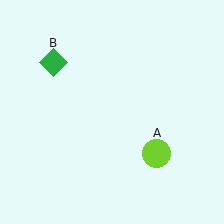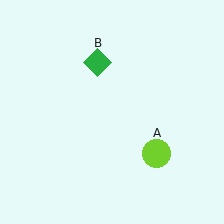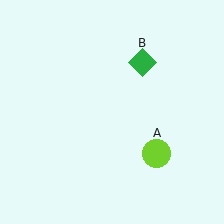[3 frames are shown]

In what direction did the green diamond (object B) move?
The green diamond (object B) moved right.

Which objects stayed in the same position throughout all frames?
Lime circle (object A) remained stationary.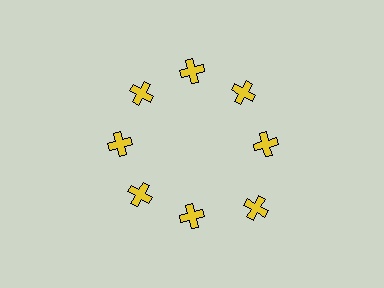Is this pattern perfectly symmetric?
No. The 8 yellow crosses are arranged in a ring, but one element near the 4 o'clock position is pushed outward from the center, breaking the 8-fold rotational symmetry.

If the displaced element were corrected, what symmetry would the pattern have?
It would have 8-fold rotational symmetry — the pattern would map onto itself every 45 degrees.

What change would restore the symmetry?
The symmetry would be restored by moving it inward, back onto the ring so that all 8 crosses sit at equal angles and equal distance from the center.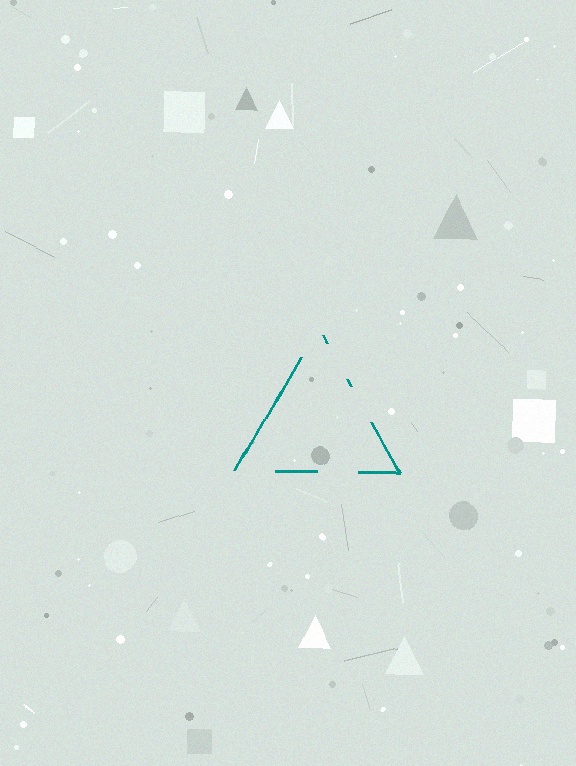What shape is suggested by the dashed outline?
The dashed outline suggests a triangle.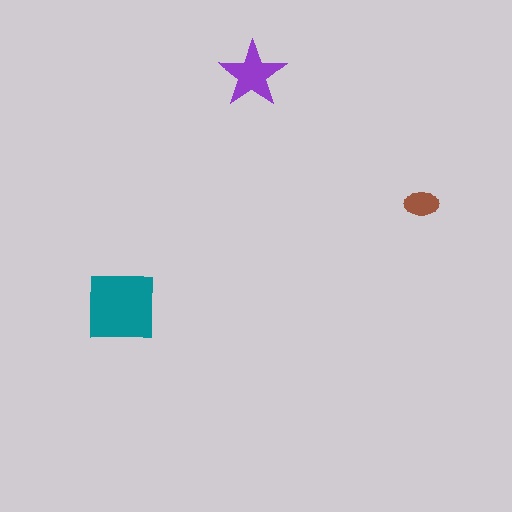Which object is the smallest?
The brown ellipse.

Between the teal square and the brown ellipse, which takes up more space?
The teal square.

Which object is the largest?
The teal square.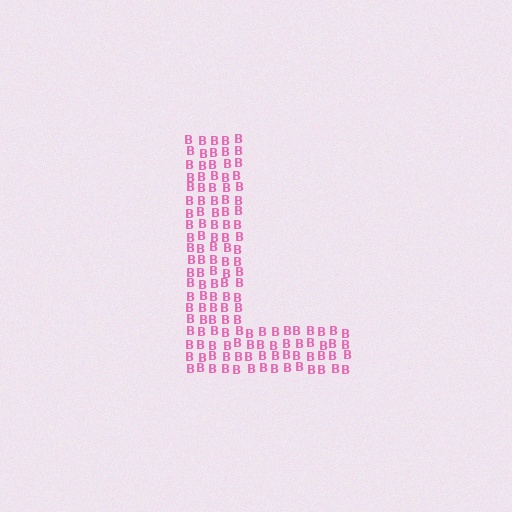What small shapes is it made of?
It is made of small letter B's.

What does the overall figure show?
The overall figure shows the letter L.